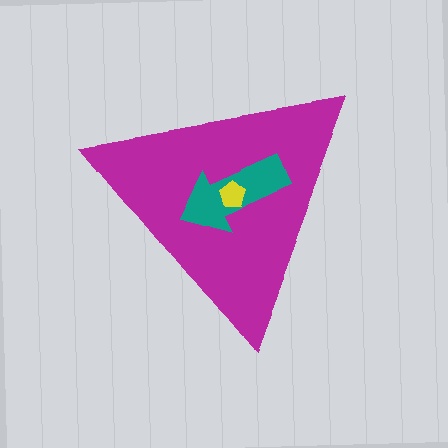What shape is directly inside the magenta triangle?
The teal arrow.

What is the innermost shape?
The yellow pentagon.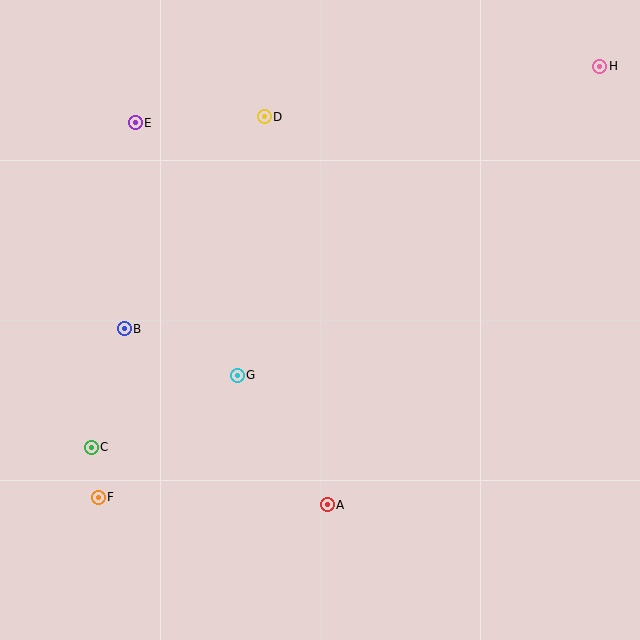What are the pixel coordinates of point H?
Point H is at (600, 66).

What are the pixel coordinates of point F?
Point F is at (98, 497).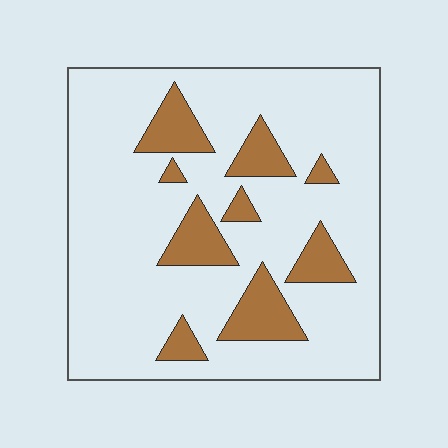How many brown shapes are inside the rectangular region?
9.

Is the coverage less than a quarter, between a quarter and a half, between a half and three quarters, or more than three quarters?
Less than a quarter.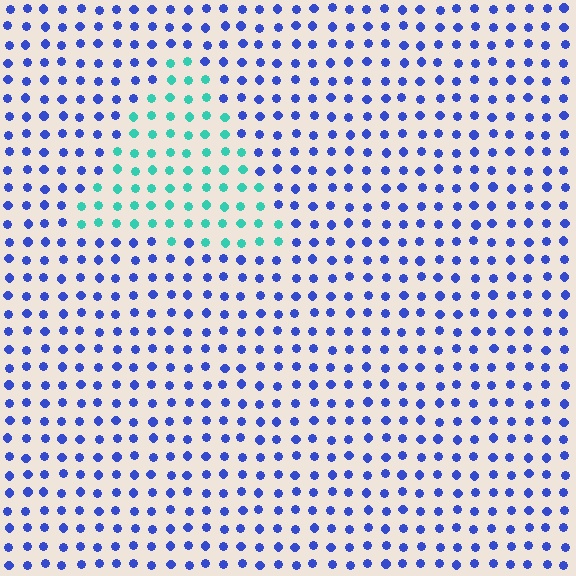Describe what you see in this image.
The image is filled with small blue elements in a uniform arrangement. A triangle-shaped region is visible where the elements are tinted to a slightly different hue, forming a subtle color boundary.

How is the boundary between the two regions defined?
The boundary is defined purely by a slight shift in hue (about 63 degrees). Spacing, size, and orientation are identical on both sides.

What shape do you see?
I see a triangle.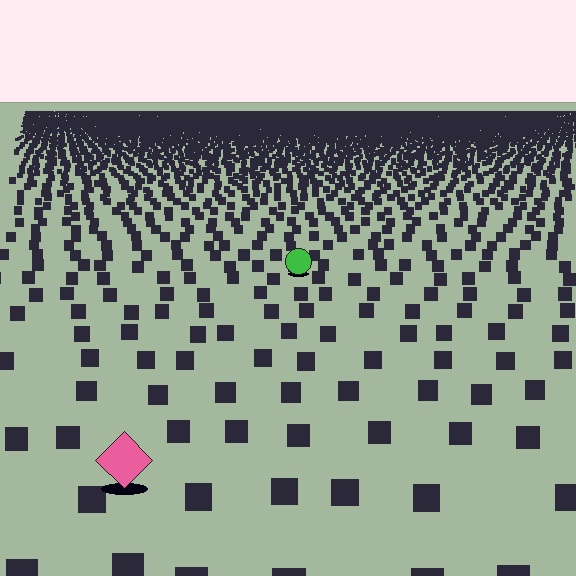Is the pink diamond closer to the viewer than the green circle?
Yes. The pink diamond is closer — you can tell from the texture gradient: the ground texture is coarser near it.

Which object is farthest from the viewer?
The green circle is farthest from the viewer. It appears smaller and the ground texture around it is denser.